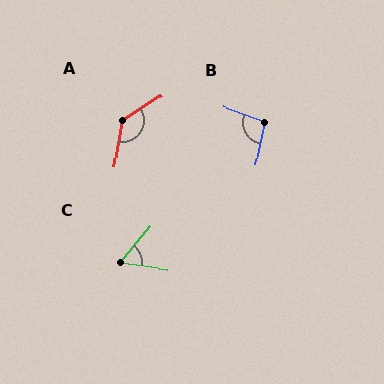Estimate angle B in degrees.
Approximately 98 degrees.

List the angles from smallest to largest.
C (58°), B (98°), A (133°).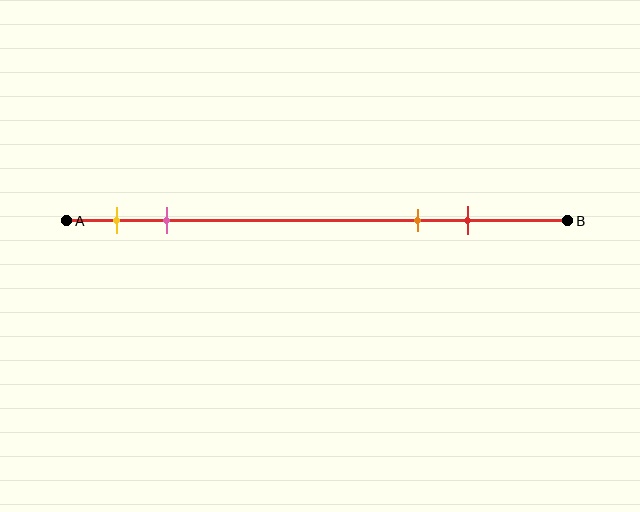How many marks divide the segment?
There are 4 marks dividing the segment.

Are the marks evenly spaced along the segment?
No, the marks are not evenly spaced.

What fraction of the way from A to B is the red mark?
The red mark is approximately 80% (0.8) of the way from A to B.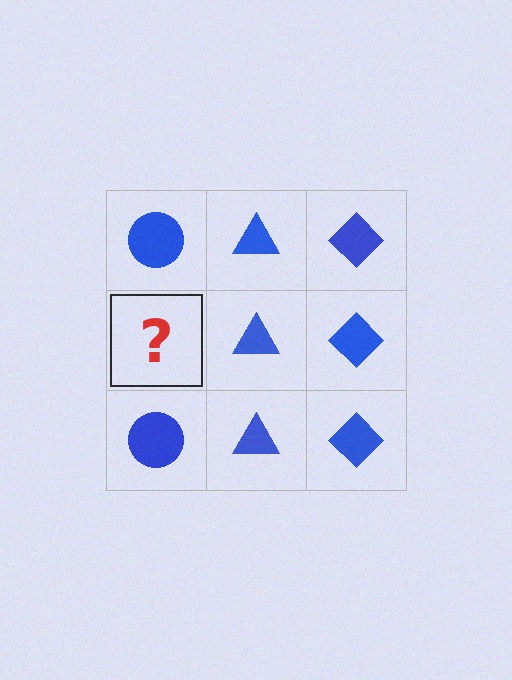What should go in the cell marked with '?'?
The missing cell should contain a blue circle.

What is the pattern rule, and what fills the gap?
The rule is that each column has a consistent shape. The gap should be filled with a blue circle.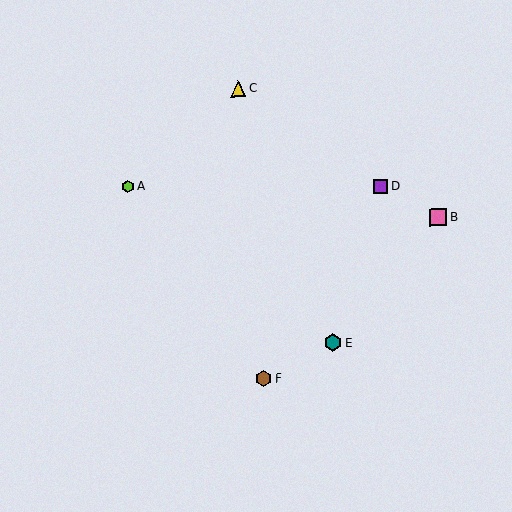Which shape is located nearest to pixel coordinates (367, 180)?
The purple square (labeled D) at (381, 186) is nearest to that location.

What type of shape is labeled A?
Shape A is a lime hexagon.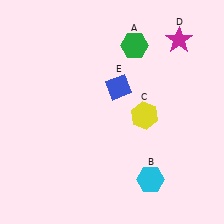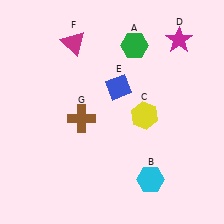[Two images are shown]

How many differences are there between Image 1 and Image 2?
There are 2 differences between the two images.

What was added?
A magenta triangle (F), a brown cross (G) were added in Image 2.